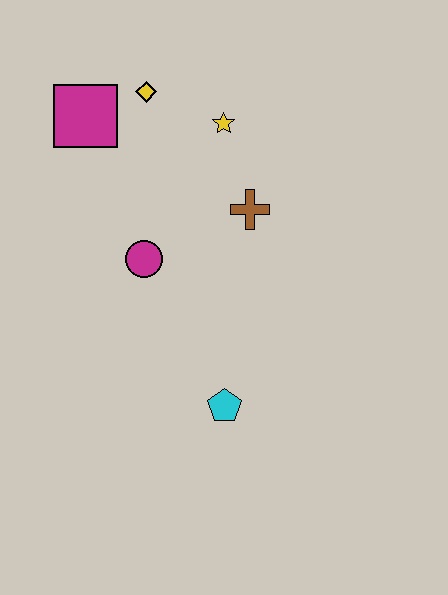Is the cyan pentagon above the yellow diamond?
No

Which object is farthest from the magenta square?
The cyan pentagon is farthest from the magenta square.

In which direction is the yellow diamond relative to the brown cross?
The yellow diamond is above the brown cross.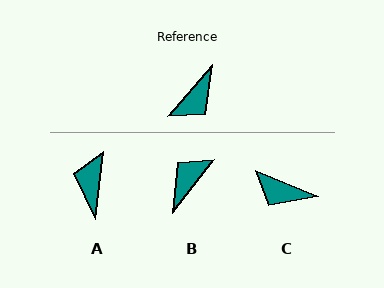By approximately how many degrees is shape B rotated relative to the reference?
Approximately 177 degrees clockwise.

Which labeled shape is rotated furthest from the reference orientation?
B, about 177 degrees away.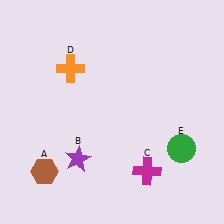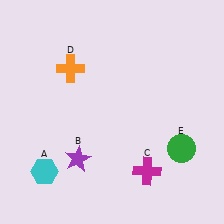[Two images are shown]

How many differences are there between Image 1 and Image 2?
There is 1 difference between the two images.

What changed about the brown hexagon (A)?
In Image 1, A is brown. In Image 2, it changed to cyan.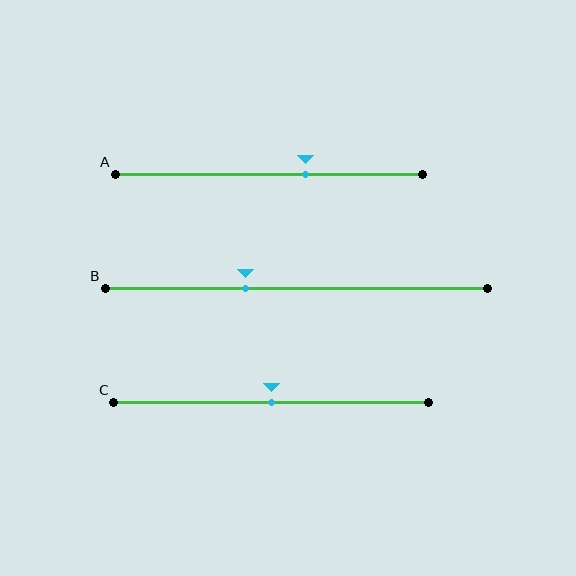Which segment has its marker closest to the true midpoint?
Segment C has its marker closest to the true midpoint.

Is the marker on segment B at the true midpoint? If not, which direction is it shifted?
No, the marker on segment B is shifted to the left by about 13% of the segment length.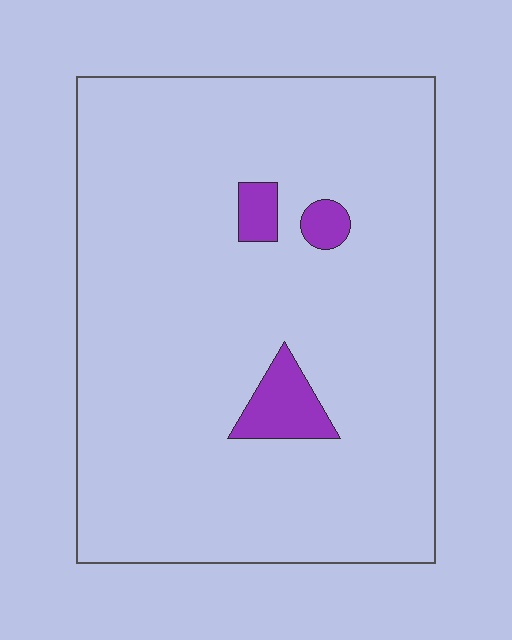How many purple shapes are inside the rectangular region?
3.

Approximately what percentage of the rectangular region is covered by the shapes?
Approximately 5%.